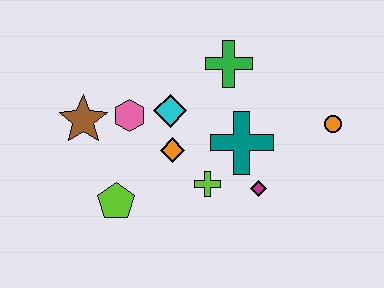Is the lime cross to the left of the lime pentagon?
No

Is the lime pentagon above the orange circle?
No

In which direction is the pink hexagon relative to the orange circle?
The pink hexagon is to the left of the orange circle.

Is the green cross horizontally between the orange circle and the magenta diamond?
No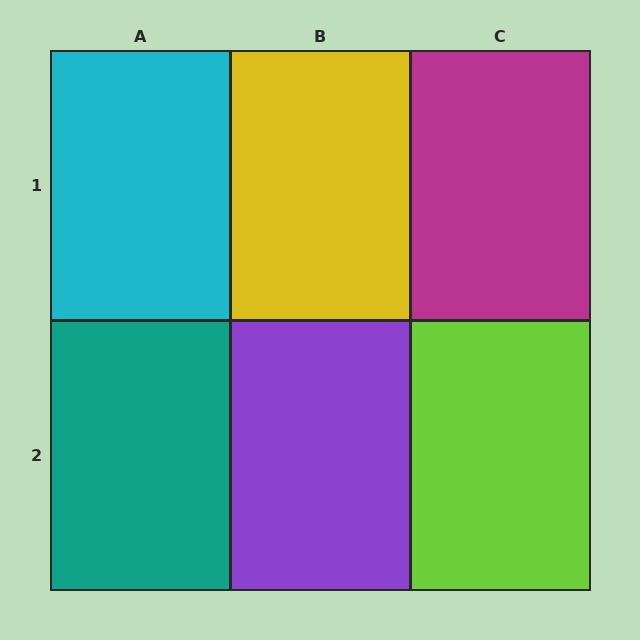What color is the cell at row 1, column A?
Cyan.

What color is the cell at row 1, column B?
Yellow.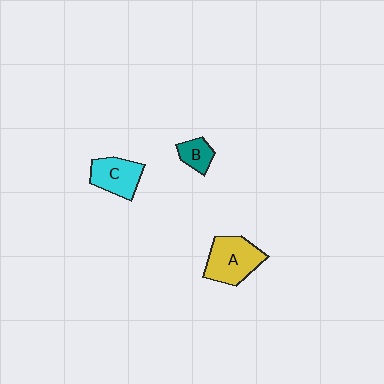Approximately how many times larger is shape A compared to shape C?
Approximately 1.3 times.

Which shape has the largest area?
Shape A (yellow).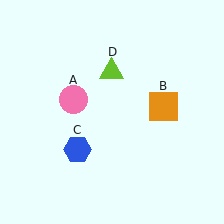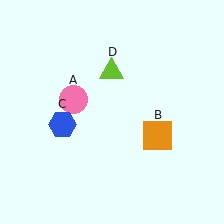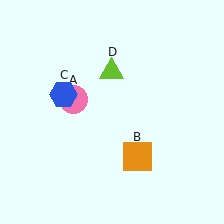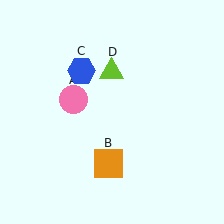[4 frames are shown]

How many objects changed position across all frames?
2 objects changed position: orange square (object B), blue hexagon (object C).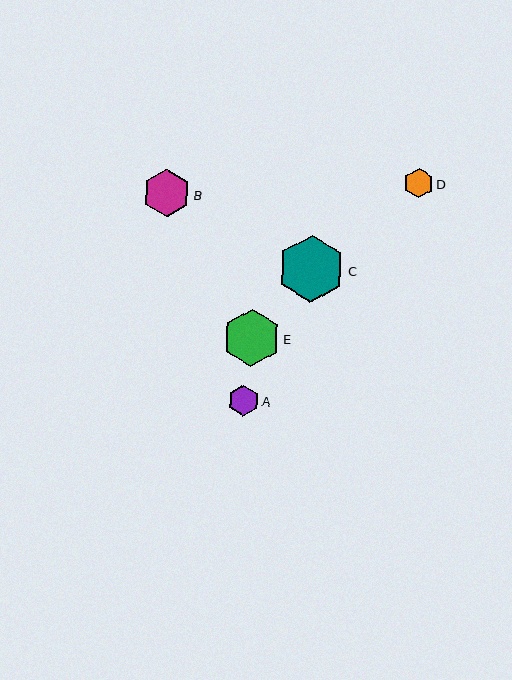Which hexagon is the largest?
Hexagon C is the largest with a size of approximately 68 pixels.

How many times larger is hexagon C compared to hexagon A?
Hexagon C is approximately 2.1 times the size of hexagon A.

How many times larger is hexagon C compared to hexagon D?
Hexagon C is approximately 2.3 times the size of hexagon D.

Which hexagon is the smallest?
Hexagon D is the smallest with a size of approximately 29 pixels.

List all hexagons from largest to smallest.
From largest to smallest: C, E, B, A, D.